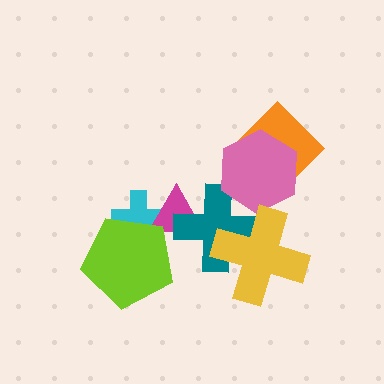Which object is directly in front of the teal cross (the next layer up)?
The pink hexagon is directly in front of the teal cross.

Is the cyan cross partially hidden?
Yes, it is partially covered by another shape.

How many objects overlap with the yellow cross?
1 object overlaps with the yellow cross.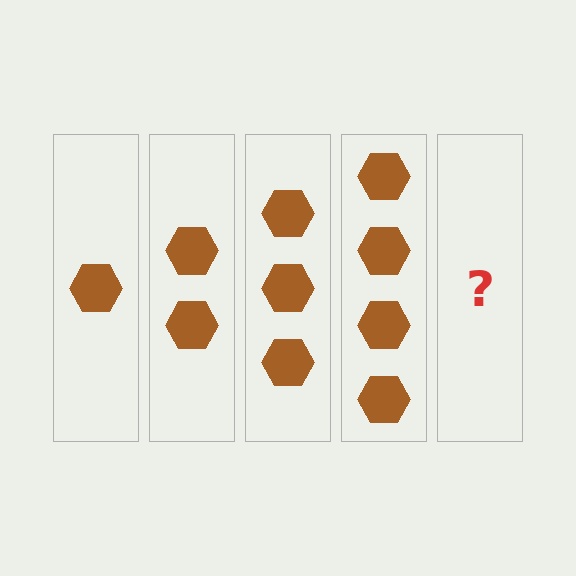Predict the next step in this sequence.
The next step is 5 hexagons.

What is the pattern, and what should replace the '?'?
The pattern is that each step adds one more hexagon. The '?' should be 5 hexagons.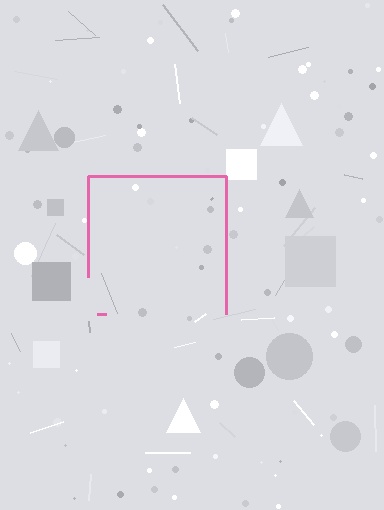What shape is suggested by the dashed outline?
The dashed outline suggests a square.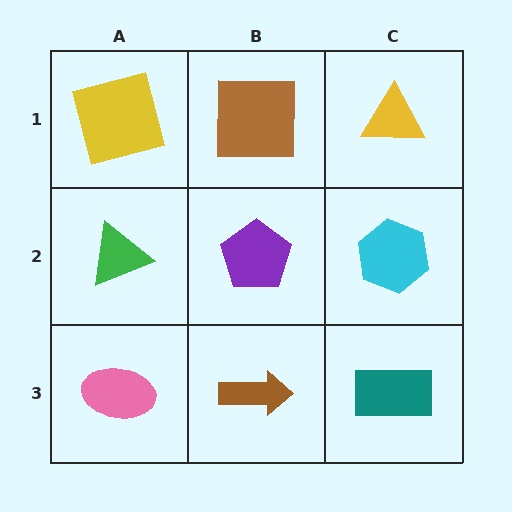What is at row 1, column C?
A yellow triangle.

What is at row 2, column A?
A green triangle.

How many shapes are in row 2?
3 shapes.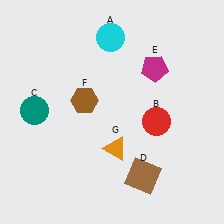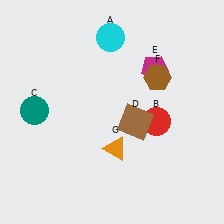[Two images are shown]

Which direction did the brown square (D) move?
The brown square (D) moved up.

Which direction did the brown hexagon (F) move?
The brown hexagon (F) moved right.